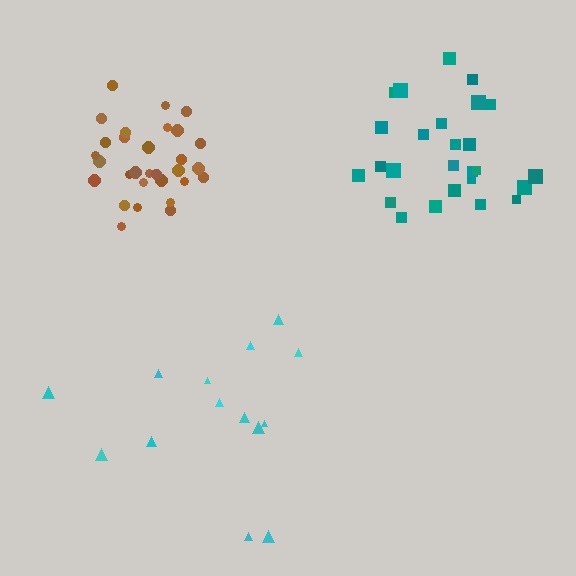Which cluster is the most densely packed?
Brown.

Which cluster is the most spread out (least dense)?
Cyan.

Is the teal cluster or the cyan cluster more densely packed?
Teal.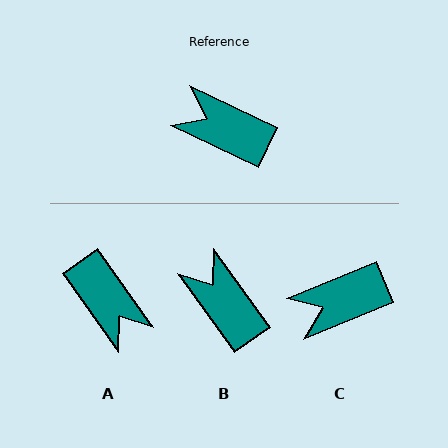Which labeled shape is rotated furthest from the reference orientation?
A, about 151 degrees away.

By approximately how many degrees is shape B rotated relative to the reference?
Approximately 29 degrees clockwise.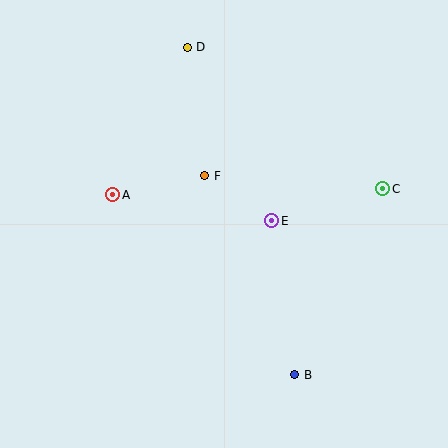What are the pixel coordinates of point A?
Point A is at (113, 195).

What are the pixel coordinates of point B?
Point B is at (295, 375).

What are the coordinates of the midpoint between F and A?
The midpoint between F and A is at (159, 185).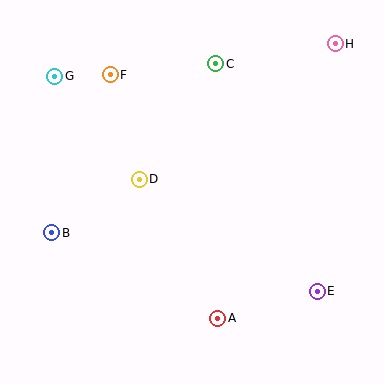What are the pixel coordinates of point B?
Point B is at (52, 233).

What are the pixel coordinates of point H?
Point H is at (335, 44).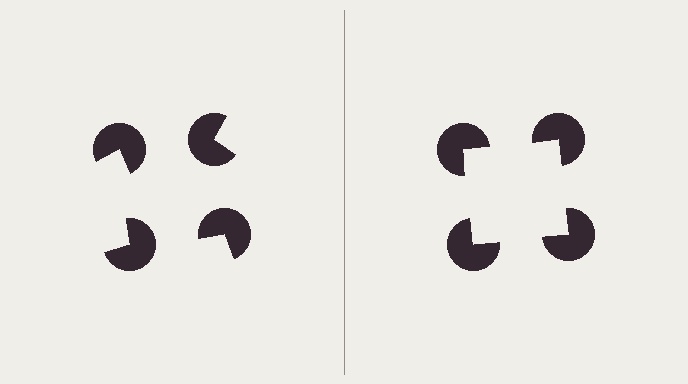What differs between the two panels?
The pac-man discs are positioned identically on both sides; only the wedge orientations differ. On the right they align to a square; on the left they are misaligned.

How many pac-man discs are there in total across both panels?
8 — 4 on each side.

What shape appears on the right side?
An illusory square.